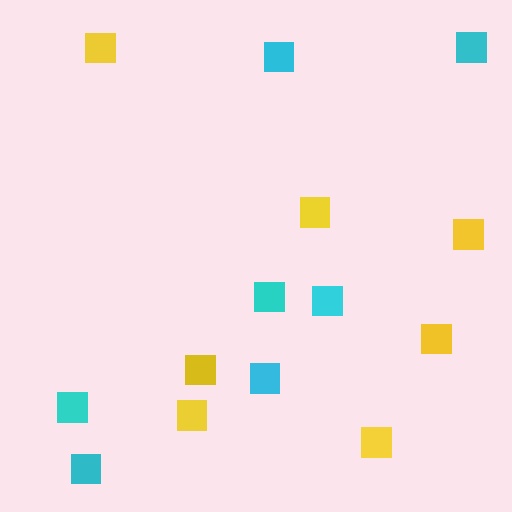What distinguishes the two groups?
There are 2 groups: one group of yellow squares (7) and one group of cyan squares (7).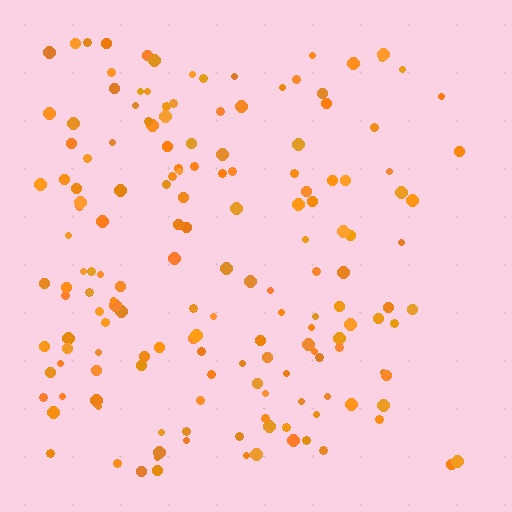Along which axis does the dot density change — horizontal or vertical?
Horizontal.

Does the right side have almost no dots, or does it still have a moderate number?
Still a moderate number, just noticeably fewer than the left.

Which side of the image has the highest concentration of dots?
The left.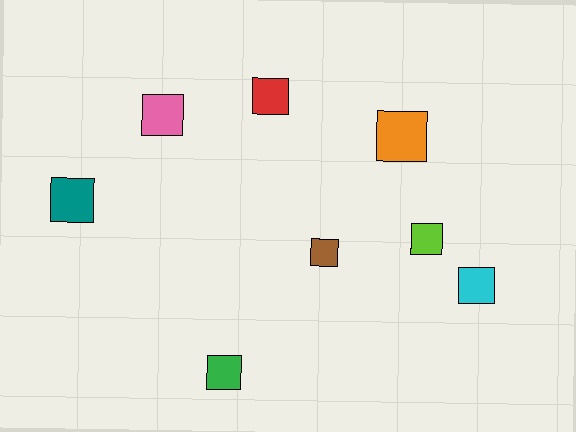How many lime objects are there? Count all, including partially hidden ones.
There is 1 lime object.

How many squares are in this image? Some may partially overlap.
There are 8 squares.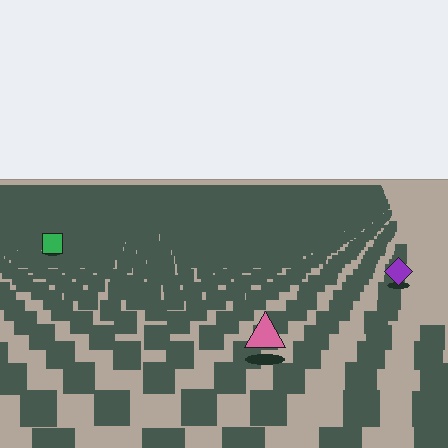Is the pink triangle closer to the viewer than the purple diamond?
Yes. The pink triangle is closer — you can tell from the texture gradient: the ground texture is coarser near it.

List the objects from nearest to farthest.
From nearest to farthest: the pink triangle, the purple diamond, the green square.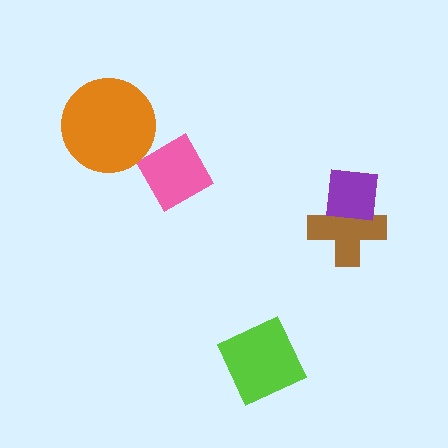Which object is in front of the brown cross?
The purple square is in front of the brown cross.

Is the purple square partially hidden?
No, no other shape covers it.